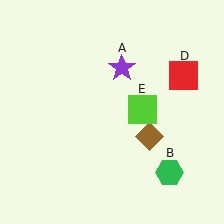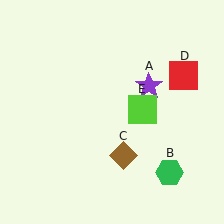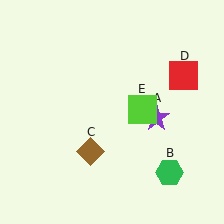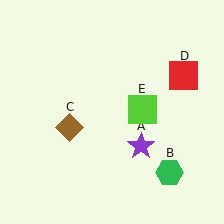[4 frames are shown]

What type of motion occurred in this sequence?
The purple star (object A), brown diamond (object C) rotated clockwise around the center of the scene.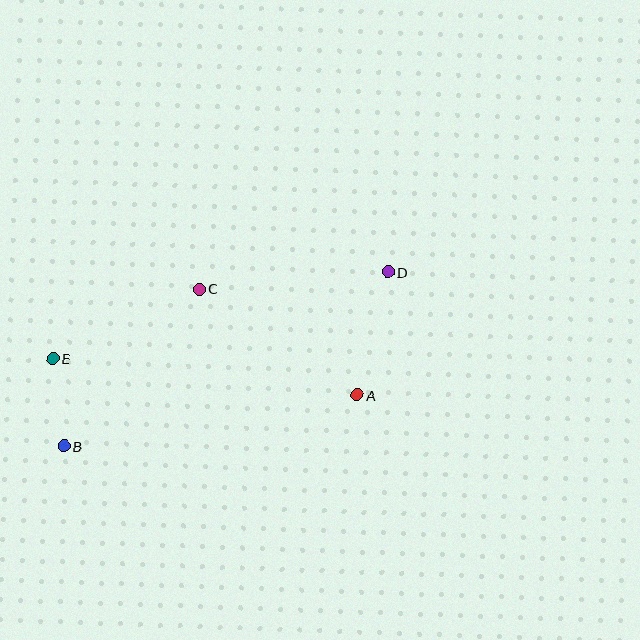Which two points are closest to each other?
Points B and E are closest to each other.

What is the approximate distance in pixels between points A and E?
The distance between A and E is approximately 306 pixels.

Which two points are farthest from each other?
Points B and D are farthest from each other.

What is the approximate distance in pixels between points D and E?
The distance between D and E is approximately 346 pixels.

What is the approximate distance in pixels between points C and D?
The distance between C and D is approximately 189 pixels.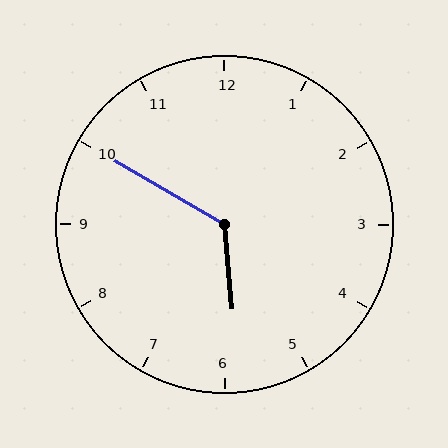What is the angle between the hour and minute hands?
Approximately 125 degrees.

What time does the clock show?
5:50.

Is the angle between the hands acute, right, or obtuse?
It is obtuse.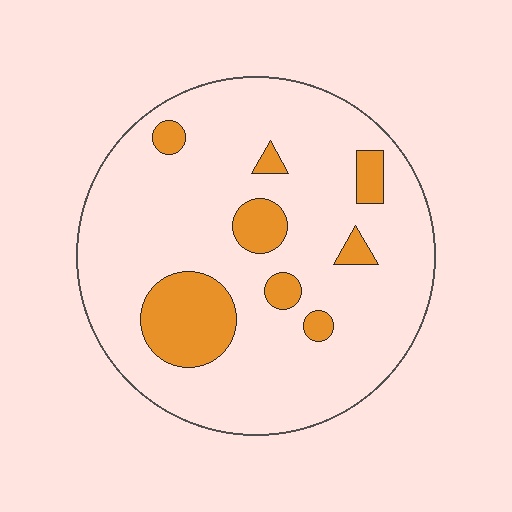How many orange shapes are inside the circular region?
8.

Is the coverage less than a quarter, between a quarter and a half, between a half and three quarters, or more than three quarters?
Less than a quarter.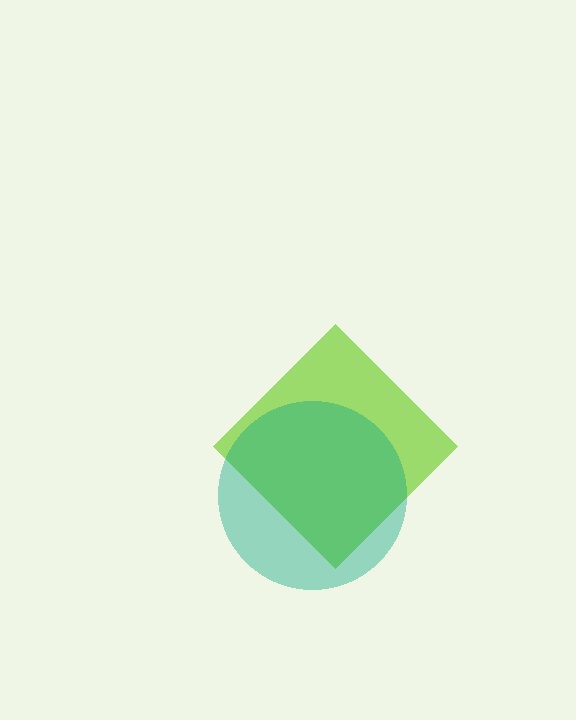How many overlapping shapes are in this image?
There are 2 overlapping shapes in the image.